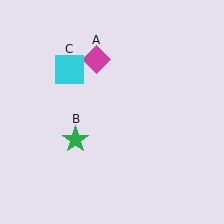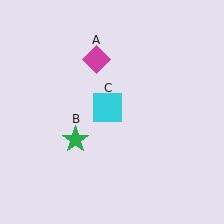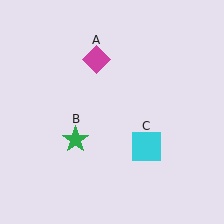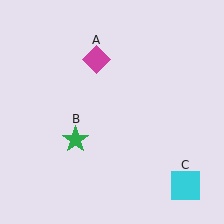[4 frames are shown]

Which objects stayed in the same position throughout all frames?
Magenta diamond (object A) and green star (object B) remained stationary.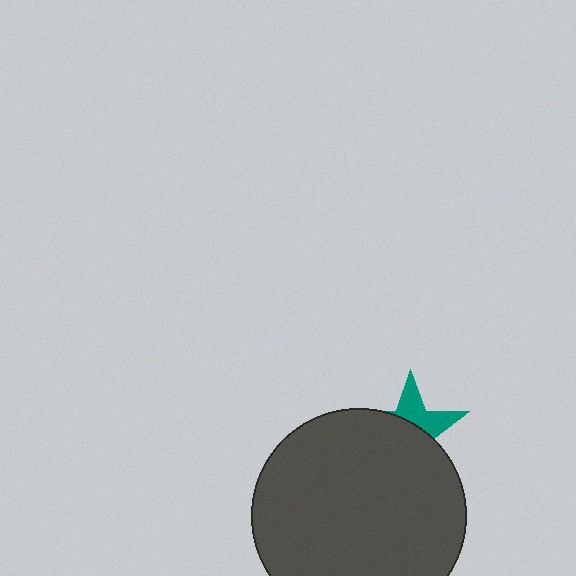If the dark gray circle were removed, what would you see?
You would see the complete teal star.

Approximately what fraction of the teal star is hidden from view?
Roughly 63% of the teal star is hidden behind the dark gray circle.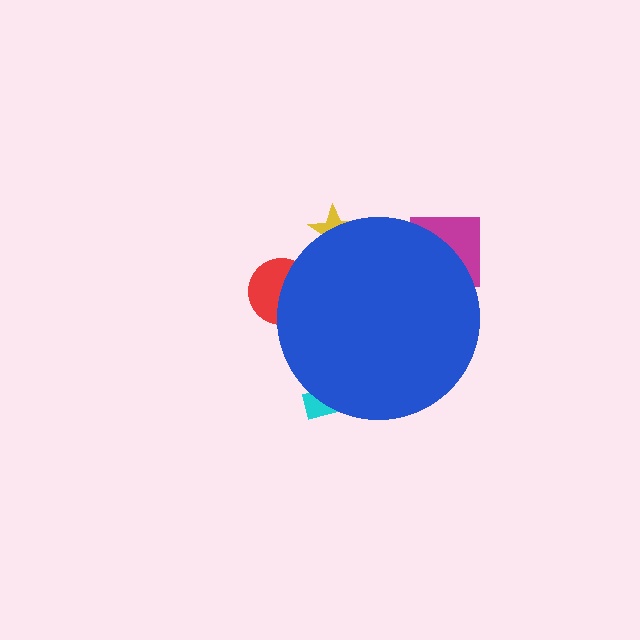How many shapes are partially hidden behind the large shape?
4 shapes are partially hidden.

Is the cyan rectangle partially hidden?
Yes, the cyan rectangle is partially hidden behind the blue circle.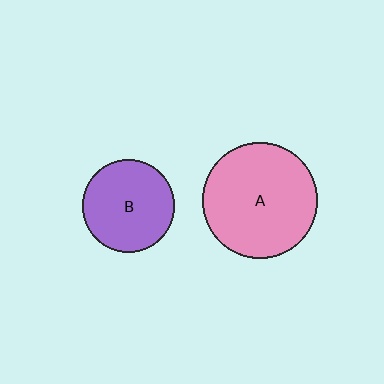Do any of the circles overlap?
No, none of the circles overlap.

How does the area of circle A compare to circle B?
Approximately 1.6 times.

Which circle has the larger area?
Circle A (pink).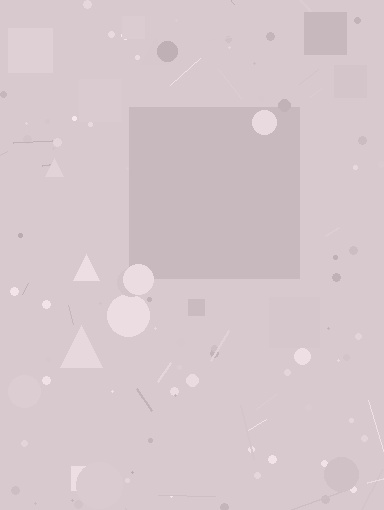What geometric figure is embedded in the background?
A square is embedded in the background.